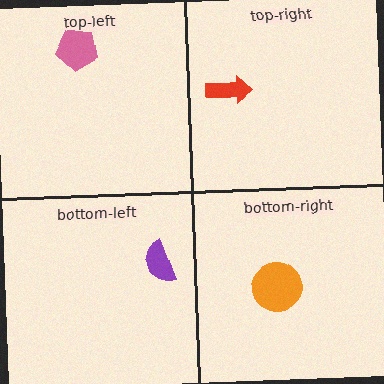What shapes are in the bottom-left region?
The purple semicircle.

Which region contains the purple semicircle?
The bottom-left region.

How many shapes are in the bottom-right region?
1.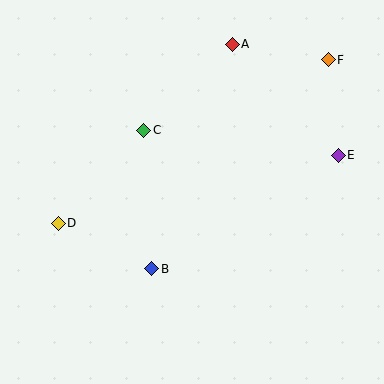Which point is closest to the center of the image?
Point C at (144, 130) is closest to the center.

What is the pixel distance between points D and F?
The distance between D and F is 316 pixels.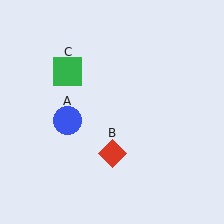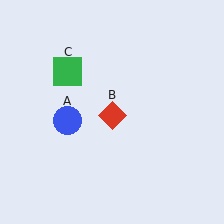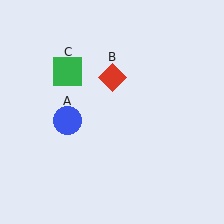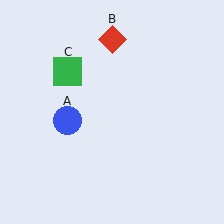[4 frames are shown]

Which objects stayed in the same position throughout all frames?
Blue circle (object A) and green square (object C) remained stationary.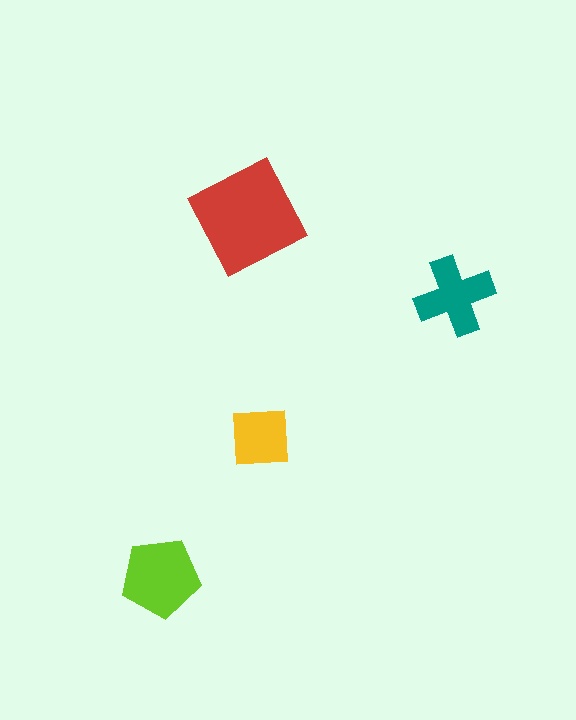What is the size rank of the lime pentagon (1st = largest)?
2nd.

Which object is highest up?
The red diamond is topmost.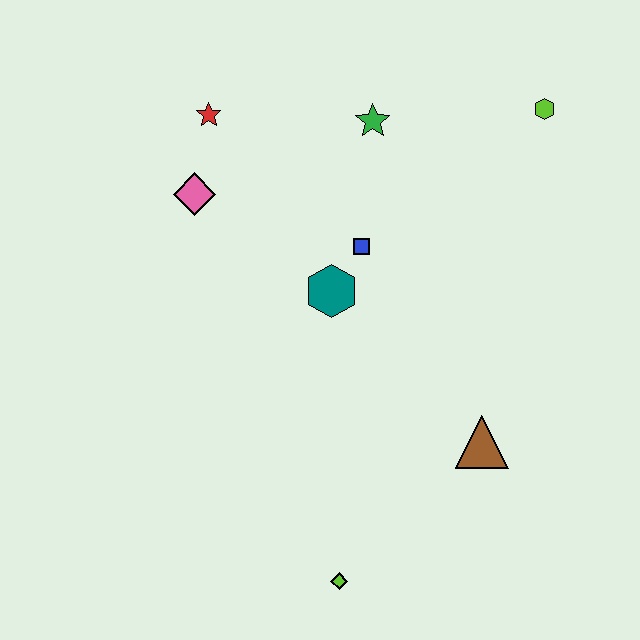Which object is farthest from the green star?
The lime diamond is farthest from the green star.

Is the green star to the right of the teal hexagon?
Yes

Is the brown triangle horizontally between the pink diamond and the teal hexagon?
No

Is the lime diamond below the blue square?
Yes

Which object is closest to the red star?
The pink diamond is closest to the red star.